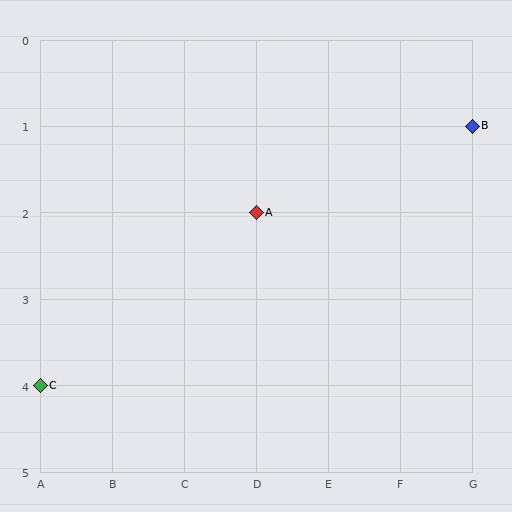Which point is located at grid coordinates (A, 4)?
Point C is at (A, 4).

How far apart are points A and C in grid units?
Points A and C are 3 columns and 2 rows apart (about 3.6 grid units diagonally).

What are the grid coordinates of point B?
Point B is at grid coordinates (G, 1).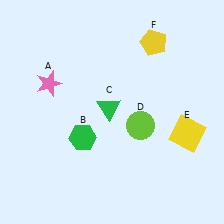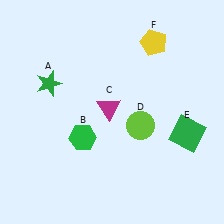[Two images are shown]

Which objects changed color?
A changed from pink to green. C changed from green to magenta. E changed from yellow to green.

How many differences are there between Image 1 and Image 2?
There are 3 differences between the two images.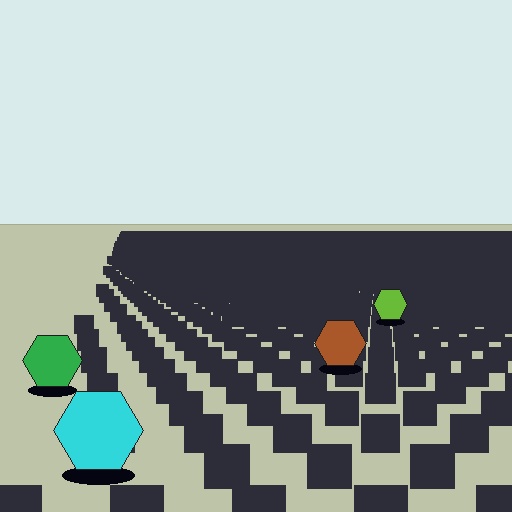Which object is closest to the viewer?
The cyan hexagon is closest. The texture marks near it are larger and more spread out.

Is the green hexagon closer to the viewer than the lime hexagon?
Yes. The green hexagon is closer — you can tell from the texture gradient: the ground texture is coarser near it.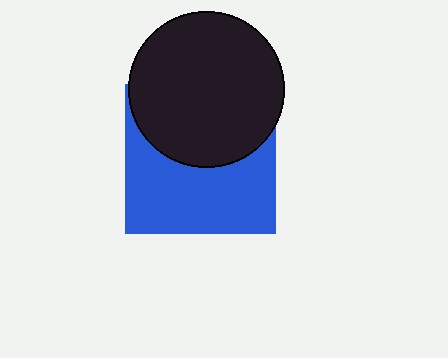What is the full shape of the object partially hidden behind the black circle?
The partially hidden object is a blue square.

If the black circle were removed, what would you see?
You would see the complete blue square.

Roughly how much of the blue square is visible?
About half of it is visible (roughly 54%).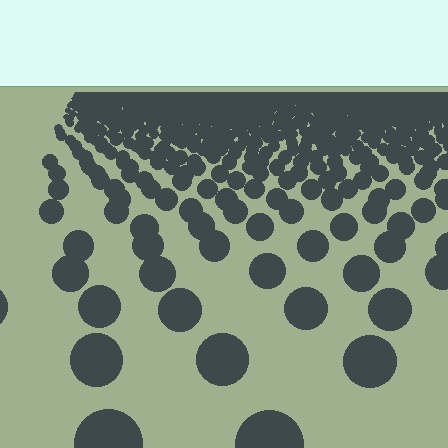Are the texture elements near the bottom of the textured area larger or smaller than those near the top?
Larger. Near the bottom, elements are closer to the viewer and appear at a bigger on-screen size.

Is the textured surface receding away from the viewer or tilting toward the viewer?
The surface is receding away from the viewer. Texture elements get smaller and denser toward the top.